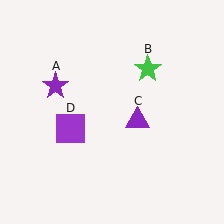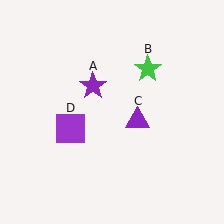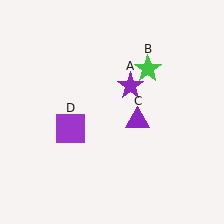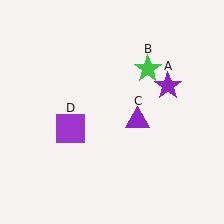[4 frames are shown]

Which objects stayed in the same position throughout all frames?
Green star (object B) and purple triangle (object C) and purple square (object D) remained stationary.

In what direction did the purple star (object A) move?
The purple star (object A) moved right.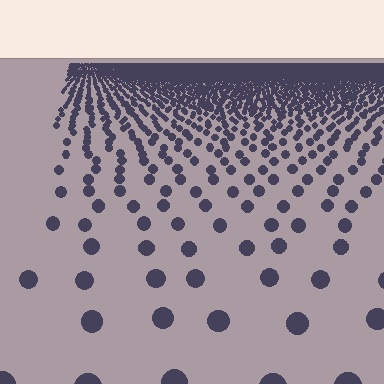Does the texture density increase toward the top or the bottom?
Density increases toward the top.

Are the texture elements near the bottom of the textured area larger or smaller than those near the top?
Larger. Near the bottom, elements are closer to the viewer and appear at a bigger on-screen size.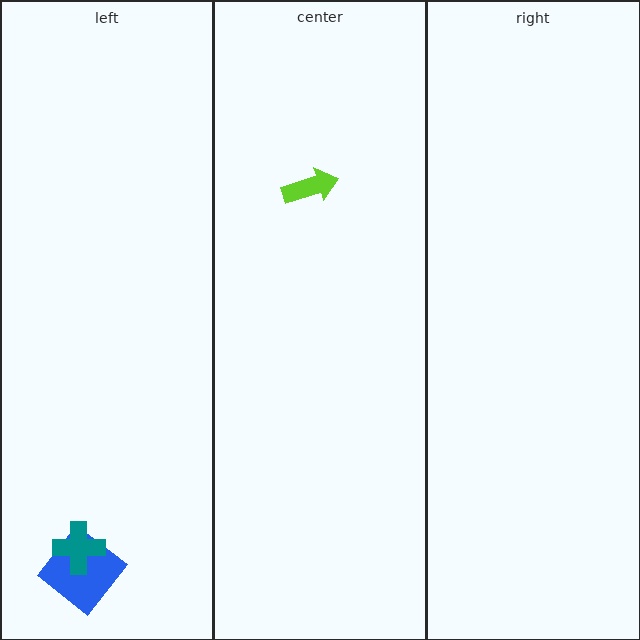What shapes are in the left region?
The blue diamond, the teal cross.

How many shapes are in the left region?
2.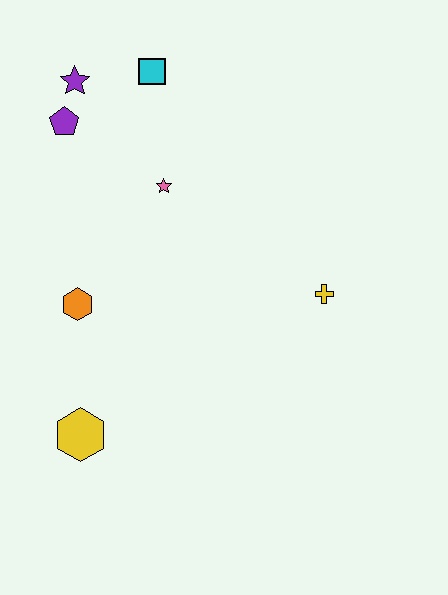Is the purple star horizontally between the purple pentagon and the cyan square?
Yes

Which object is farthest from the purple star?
The yellow hexagon is farthest from the purple star.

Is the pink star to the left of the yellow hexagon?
No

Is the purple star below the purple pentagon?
No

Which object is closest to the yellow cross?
The pink star is closest to the yellow cross.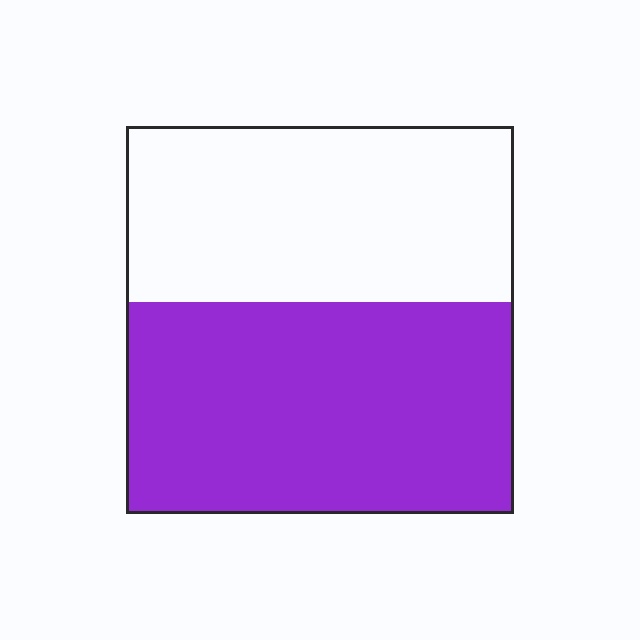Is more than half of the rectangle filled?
Yes.